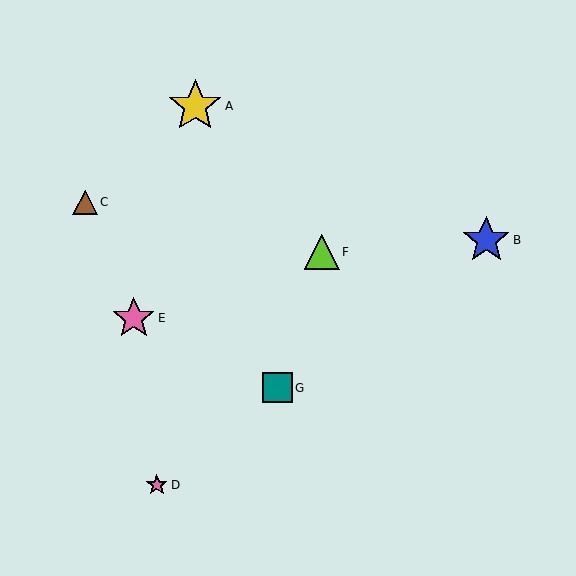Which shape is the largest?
The yellow star (labeled A) is the largest.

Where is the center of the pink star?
The center of the pink star is at (134, 318).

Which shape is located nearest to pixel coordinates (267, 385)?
The teal square (labeled G) at (277, 388) is nearest to that location.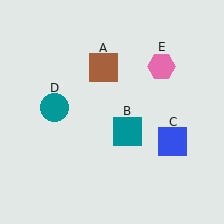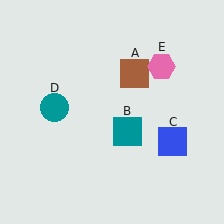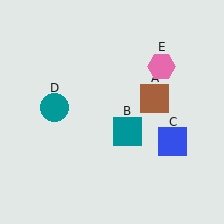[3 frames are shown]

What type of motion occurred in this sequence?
The brown square (object A) rotated clockwise around the center of the scene.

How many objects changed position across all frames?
1 object changed position: brown square (object A).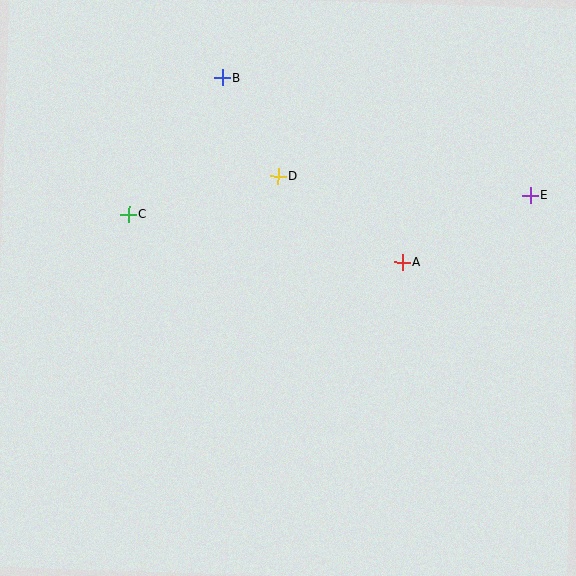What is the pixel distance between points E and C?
The distance between E and C is 402 pixels.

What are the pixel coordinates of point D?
Point D is at (278, 176).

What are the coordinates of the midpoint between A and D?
The midpoint between A and D is at (340, 219).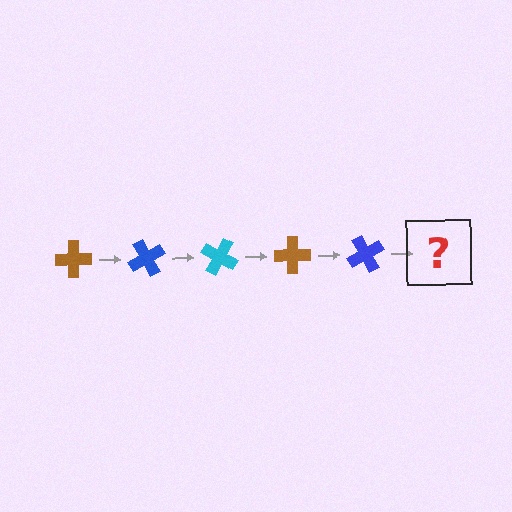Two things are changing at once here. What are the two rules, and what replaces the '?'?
The two rules are that it rotates 60 degrees each step and the color cycles through brown, blue, and cyan. The '?' should be a cyan cross, rotated 300 degrees from the start.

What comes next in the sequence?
The next element should be a cyan cross, rotated 300 degrees from the start.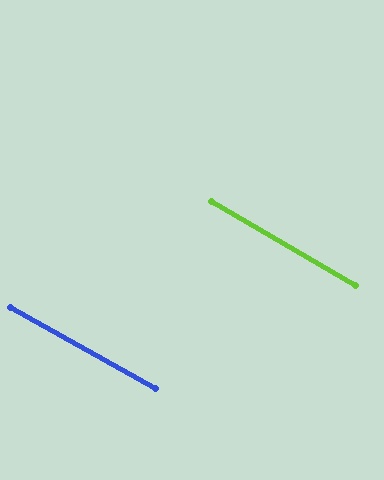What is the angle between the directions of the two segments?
Approximately 1 degree.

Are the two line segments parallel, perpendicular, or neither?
Parallel — their directions differ by only 1.2°.